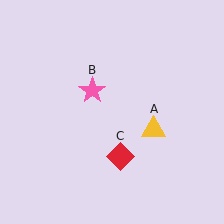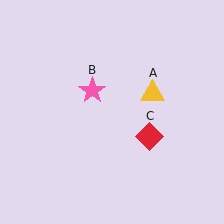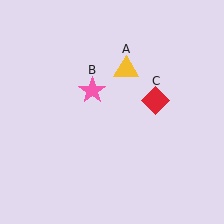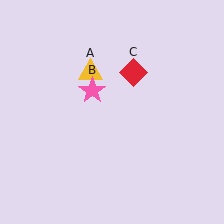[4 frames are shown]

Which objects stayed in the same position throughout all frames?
Pink star (object B) remained stationary.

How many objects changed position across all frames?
2 objects changed position: yellow triangle (object A), red diamond (object C).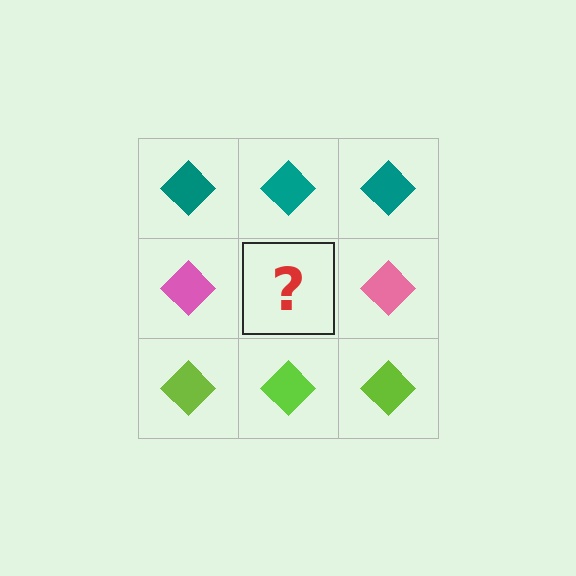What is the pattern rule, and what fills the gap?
The rule is that each row has a consistent color. The gap should be filled with a pink diamond.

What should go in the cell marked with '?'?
The missing cell should contain a pink diamond.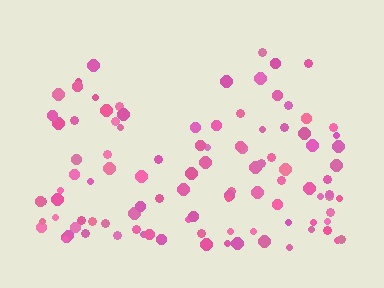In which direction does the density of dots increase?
From top to bottom, with the bottom side densest.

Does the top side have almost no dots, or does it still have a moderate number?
Still a moderate number, just noticeably fewer than the bottom.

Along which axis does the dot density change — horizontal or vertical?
Vertical.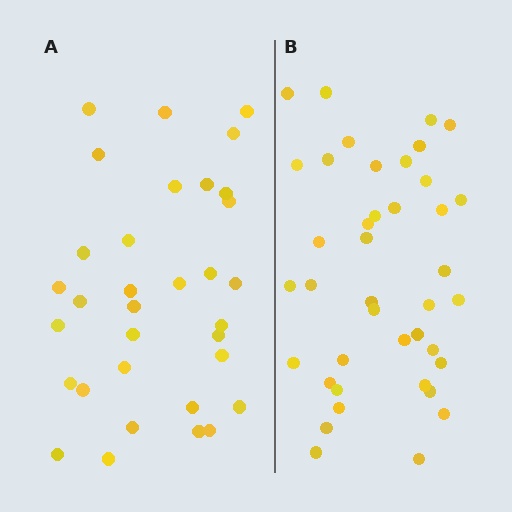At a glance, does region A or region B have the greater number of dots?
Region B (the right region) has more dots.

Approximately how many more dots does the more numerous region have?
Region B has roughly 8 or so more dots than region A.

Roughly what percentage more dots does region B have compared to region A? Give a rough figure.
About 20% more.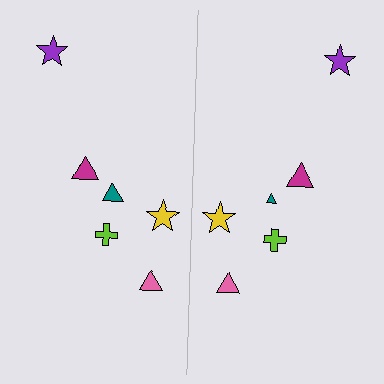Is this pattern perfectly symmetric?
No, the pattern is not perfectly symmetric. The teal triangle on the right side has a different size than its mirror counterpart.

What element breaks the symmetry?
The teal triangle on the right side has a different size than its mirror counterpart.